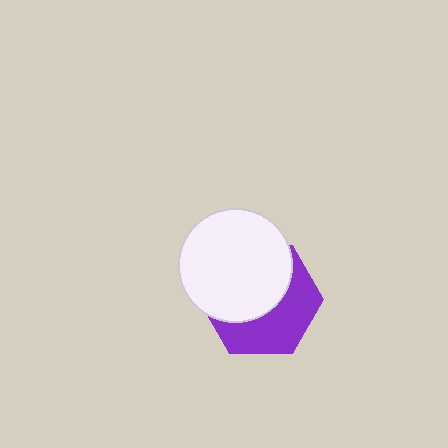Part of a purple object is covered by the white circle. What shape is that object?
It is a hexagon.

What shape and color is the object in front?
The object in front is a white circle.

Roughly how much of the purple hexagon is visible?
About half of it is visible (roughly 46%).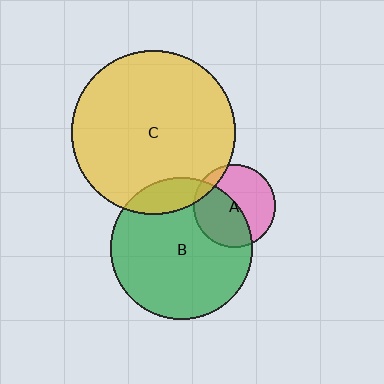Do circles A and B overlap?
Yes.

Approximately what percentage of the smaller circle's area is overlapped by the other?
Approximately 50%.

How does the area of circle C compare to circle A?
Approximately 4.0 times.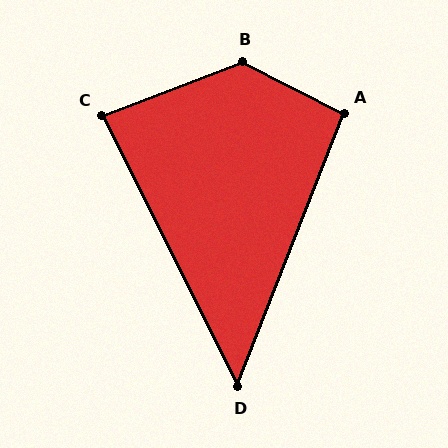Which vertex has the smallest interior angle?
D, at approximately 48 degrees.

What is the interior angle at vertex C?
Approximately 84 degrees (acute).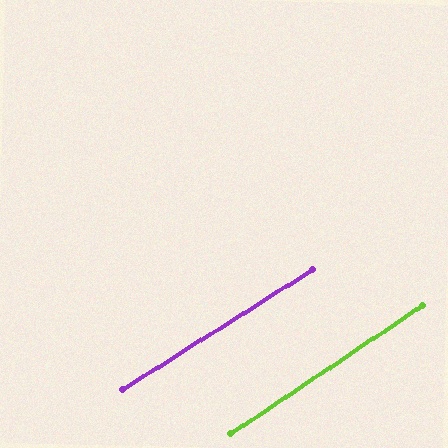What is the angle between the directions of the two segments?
Approximately 2 degrees.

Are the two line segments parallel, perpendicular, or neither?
Parallel — their directions differ by only 1.6°.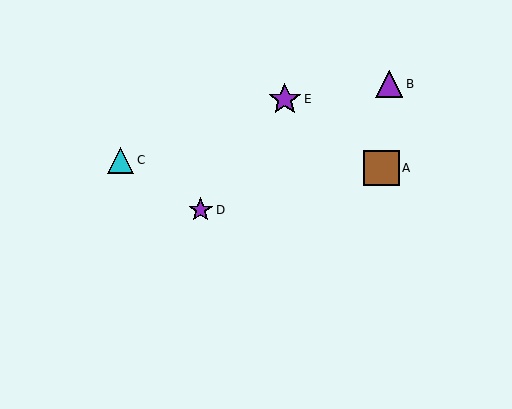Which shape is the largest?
The brown square (labeled A) is the largest.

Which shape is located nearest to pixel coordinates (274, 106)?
The purple star (labeled E) at (285, 99) is nearest to that location.